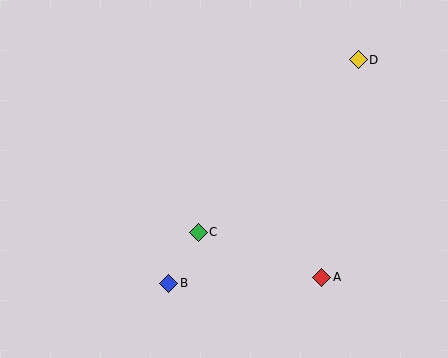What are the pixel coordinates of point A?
Point A is at (322, 277).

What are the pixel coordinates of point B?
Point B is at (169, 283).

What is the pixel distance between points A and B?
The distance between A and B is 153 pixels.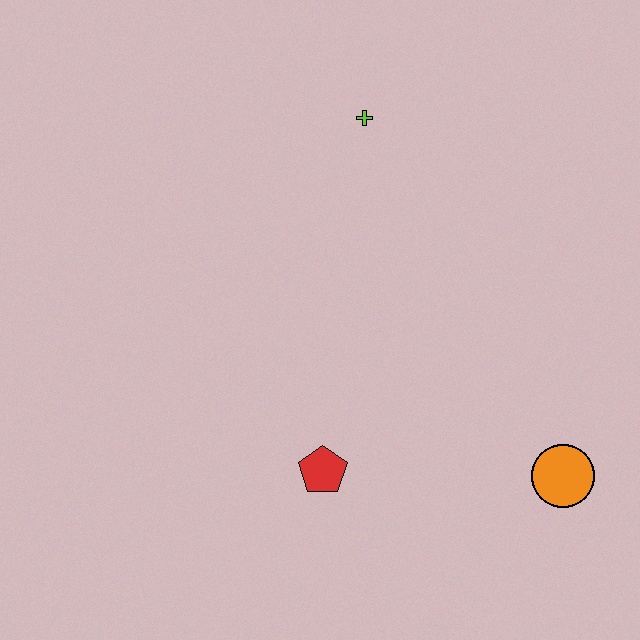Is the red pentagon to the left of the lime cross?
Yes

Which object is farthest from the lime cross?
The orange circle is farthest from the lime cross.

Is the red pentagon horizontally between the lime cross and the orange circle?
No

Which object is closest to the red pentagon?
The orange circle is closest to the red pentagon.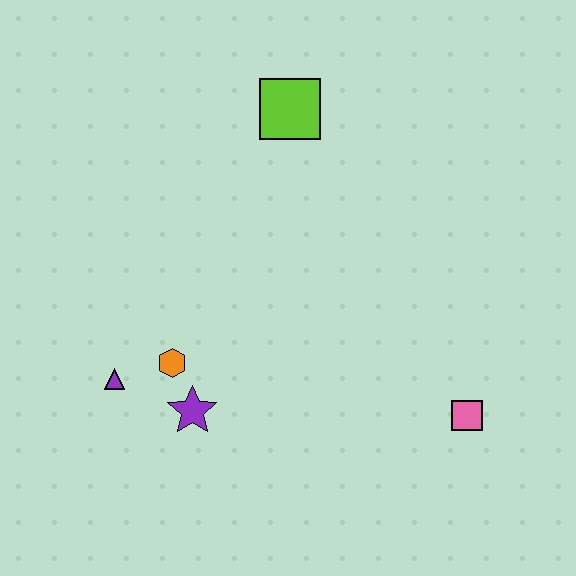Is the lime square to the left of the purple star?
No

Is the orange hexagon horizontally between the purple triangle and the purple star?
Yes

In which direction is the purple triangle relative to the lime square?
The purple triangle is below the lime square.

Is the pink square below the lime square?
Yes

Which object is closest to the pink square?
The purple star is closest to the pink square.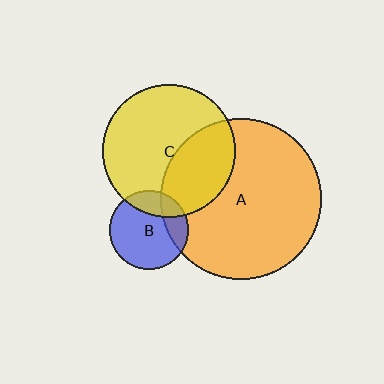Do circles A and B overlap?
Yes.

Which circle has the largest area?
Circle A (orange).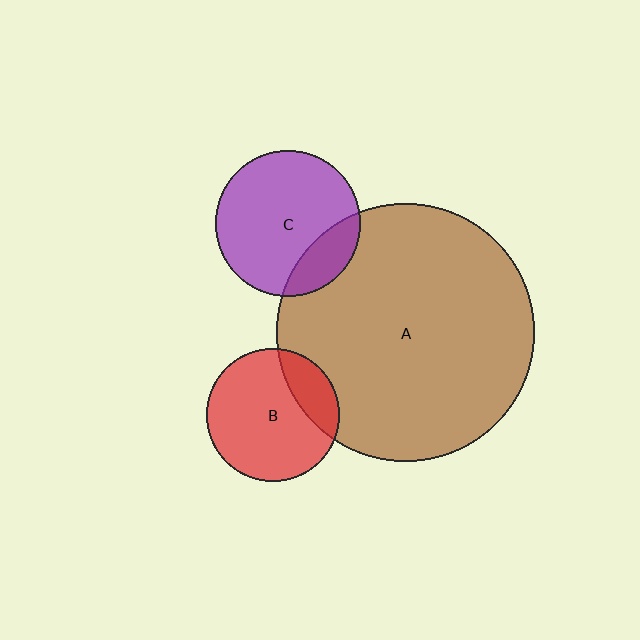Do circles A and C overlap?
Yes.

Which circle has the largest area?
Circle A (brown).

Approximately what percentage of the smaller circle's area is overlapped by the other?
Approximately 20%.